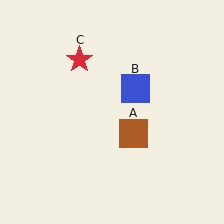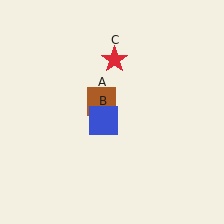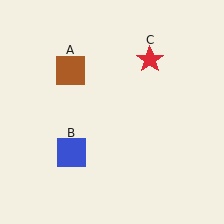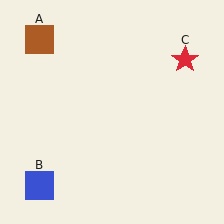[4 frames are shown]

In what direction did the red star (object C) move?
The red star (object C) moved right.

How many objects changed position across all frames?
3 objects changed position: brown square (object A), blue square (object B), red star (object C).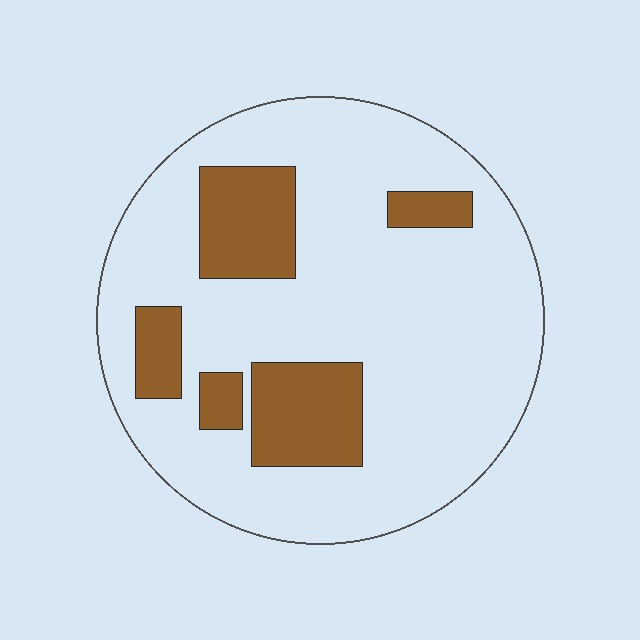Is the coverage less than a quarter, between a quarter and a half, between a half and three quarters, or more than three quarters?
Less than a quarter.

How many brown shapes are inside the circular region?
5.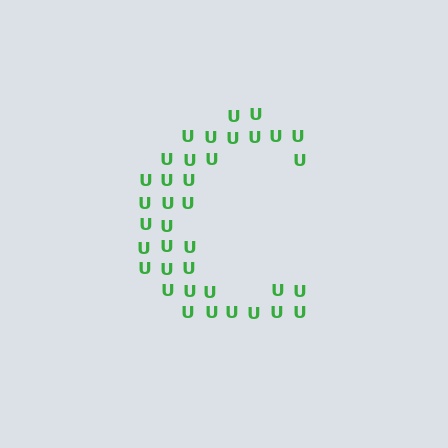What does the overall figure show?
The overall figure shows the letter C.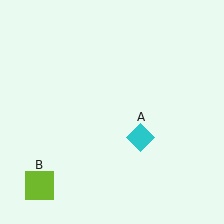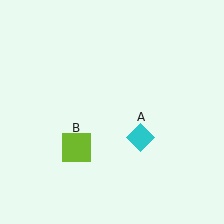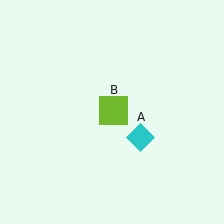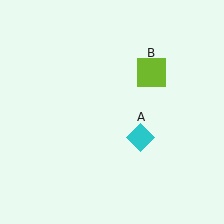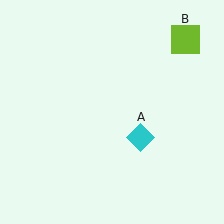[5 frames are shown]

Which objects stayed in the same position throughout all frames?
Cyan diamond (object A) remained stationary.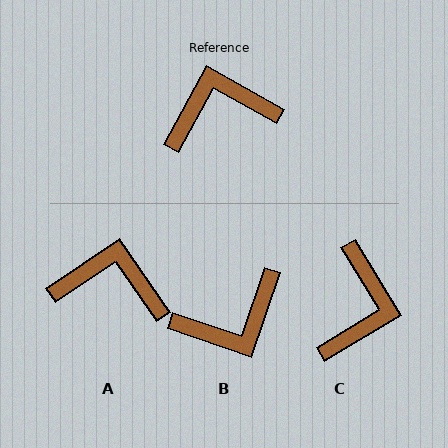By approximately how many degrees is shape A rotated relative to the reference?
Approximately 27 degrees clockwise.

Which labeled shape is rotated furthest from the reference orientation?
B, about 170 degrees away.